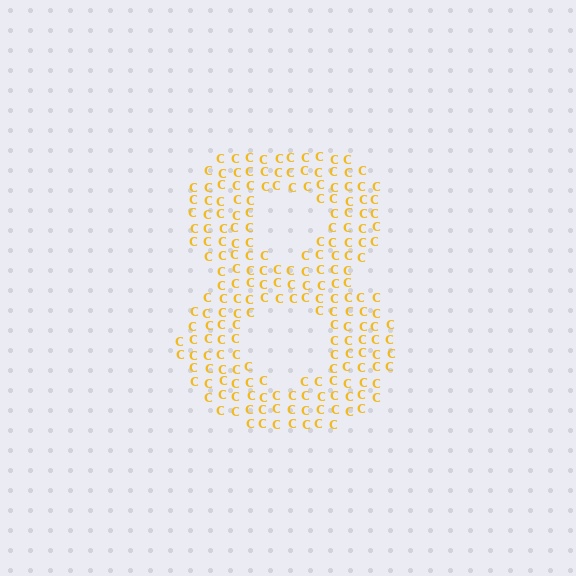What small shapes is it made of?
It is made of small letter C's.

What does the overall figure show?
The overall figure shows the digit 8.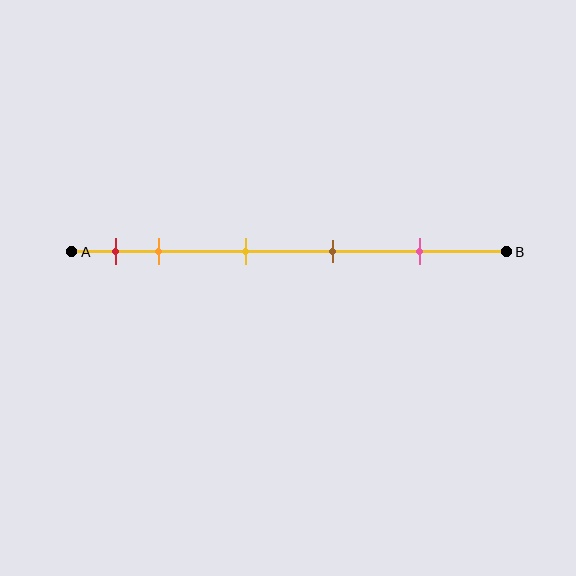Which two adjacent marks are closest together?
The red and orange marks are the closest adjacent pair.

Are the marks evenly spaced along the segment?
No, the marks are not evenly spaced.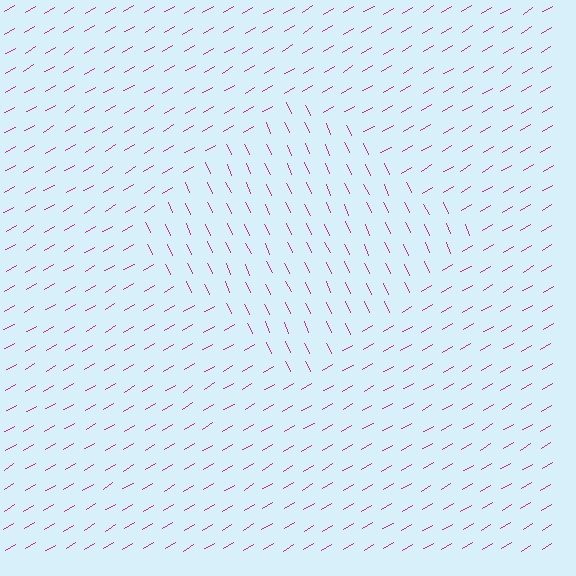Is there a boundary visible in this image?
Yes, there is a texture boundary formed by a change in line orientation.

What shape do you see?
I see a diamond.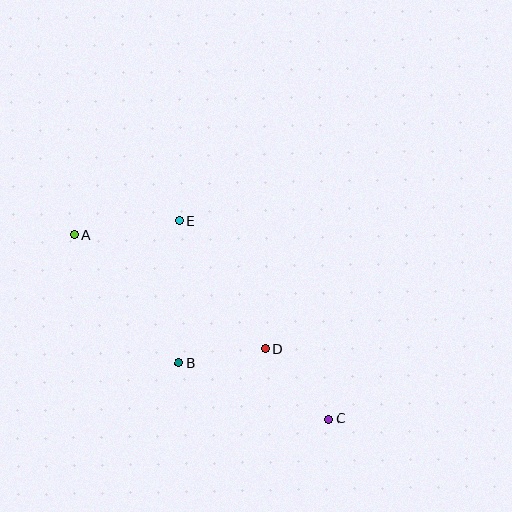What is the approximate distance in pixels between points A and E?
The distance between A and E is approximately 107 pixels.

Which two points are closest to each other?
Points B and D are closest to each other.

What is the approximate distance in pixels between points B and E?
The distance between B and E is approximately 142 pixels.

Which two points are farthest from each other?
Points A and C are farthest from each other.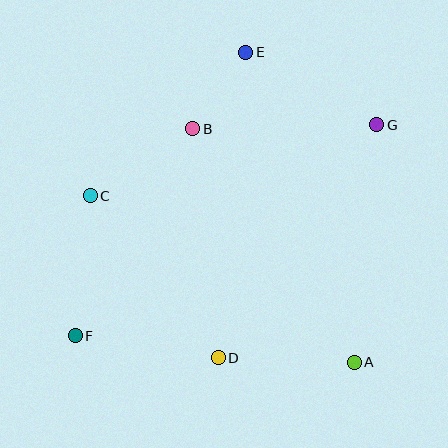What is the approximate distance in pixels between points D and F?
The distance between D and F is approximately 144 pixels.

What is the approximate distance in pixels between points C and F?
The distance between C and F is approximately 141 pixels.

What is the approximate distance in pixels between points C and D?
The distance between C and D is approximately 206 pixels.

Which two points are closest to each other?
Points B and E are closest to each other.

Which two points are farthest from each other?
Points F and G are farthest from each other.